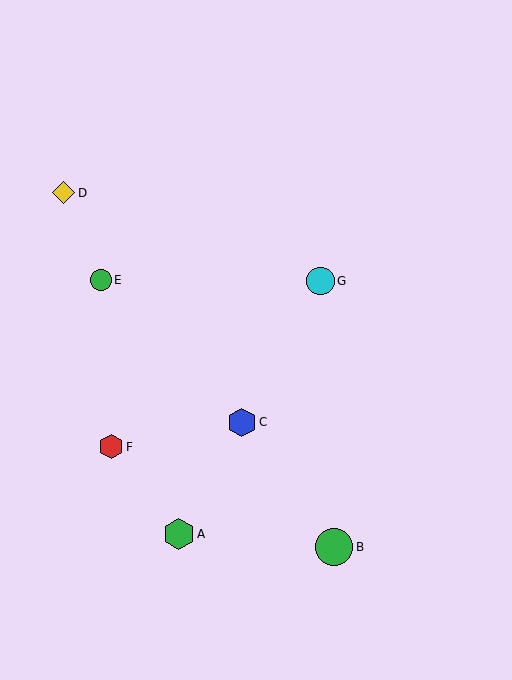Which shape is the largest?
The green circle (labeled B) is the largest.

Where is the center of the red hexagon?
The center of the red hexagon is at (111, 447).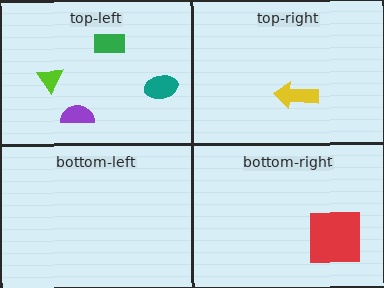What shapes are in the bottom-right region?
The red square.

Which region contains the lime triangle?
The top-left region.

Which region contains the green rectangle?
The top-left region.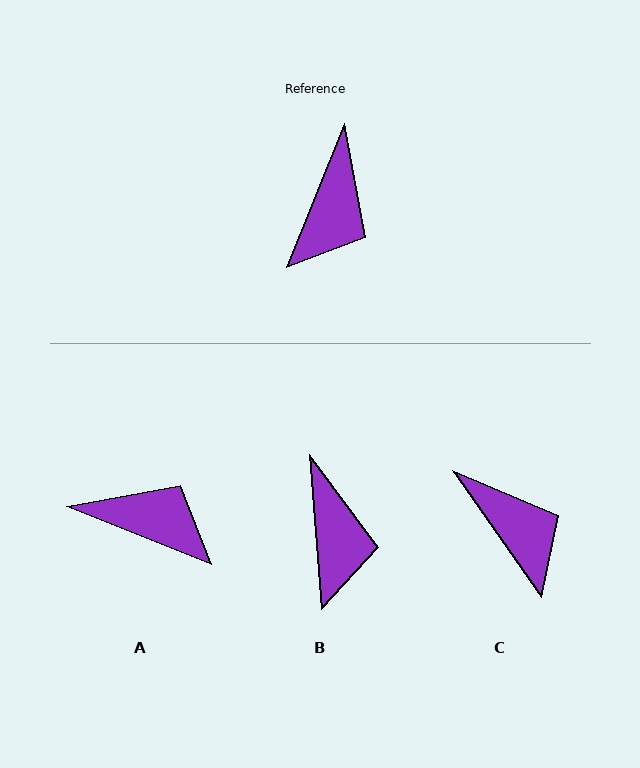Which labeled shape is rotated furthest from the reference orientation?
A, about 90 degrees away.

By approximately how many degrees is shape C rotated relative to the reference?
Approximately 57 degrees counter-clockwise.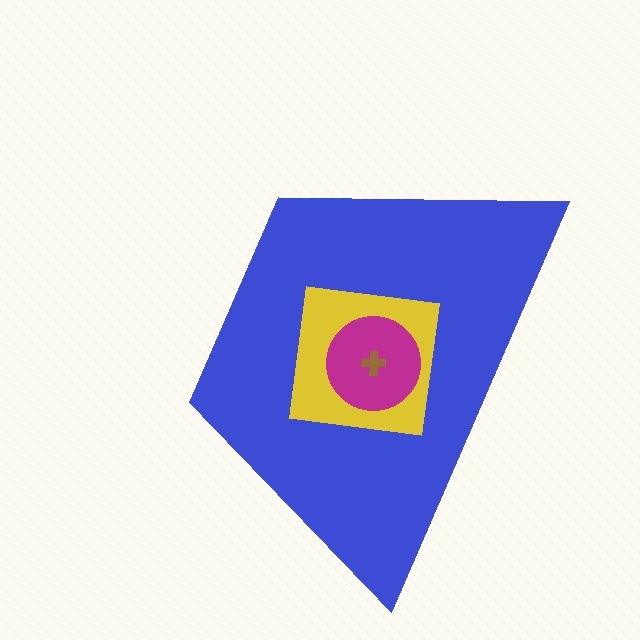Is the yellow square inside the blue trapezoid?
Yes.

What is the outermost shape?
The blue trapezoid.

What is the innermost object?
The brown cross.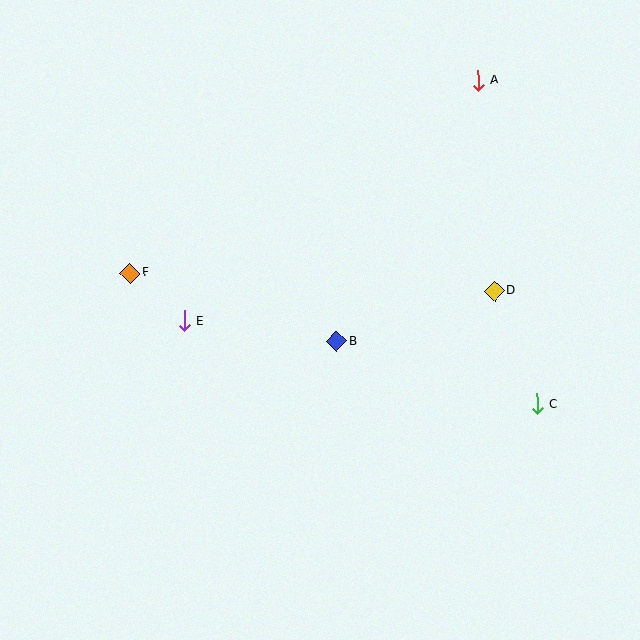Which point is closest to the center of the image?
Point B at (337, 341) is closest to the center.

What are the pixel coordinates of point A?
Point A is at (478, 80).